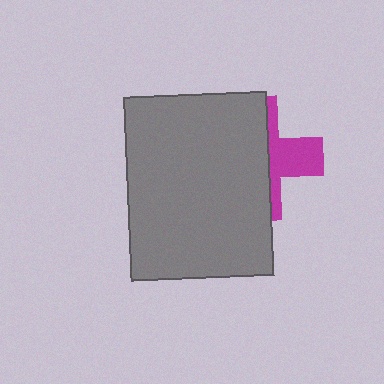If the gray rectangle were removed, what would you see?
You would see the complete magenta cross.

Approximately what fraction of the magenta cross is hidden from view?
Roughly 64% of the magenta cross is hidden behind the gray rectangle.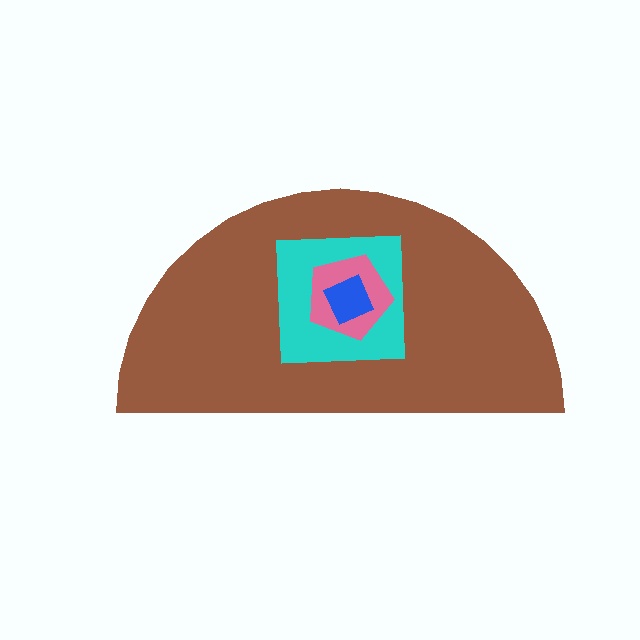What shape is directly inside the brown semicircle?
The cyan square.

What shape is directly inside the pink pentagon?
The blue diamond.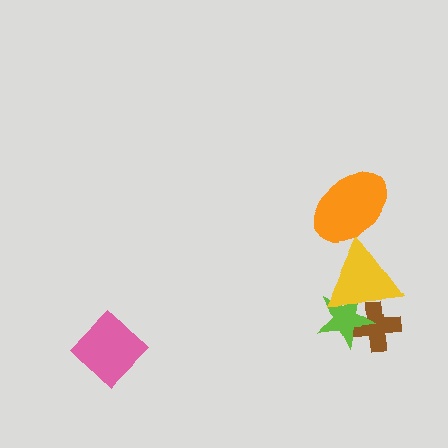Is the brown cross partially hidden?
Yes, it is partially covered by another shape.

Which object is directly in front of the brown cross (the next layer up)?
The lime star is directly in front of the brown cross.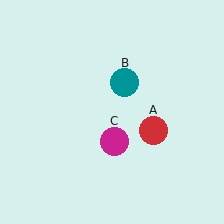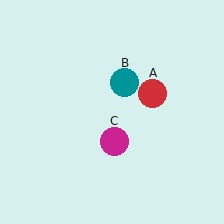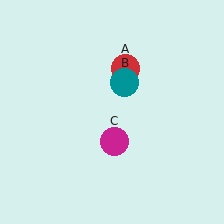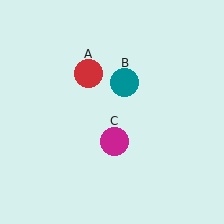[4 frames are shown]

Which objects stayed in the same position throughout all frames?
Teal circle (object B) and magenta circle (object C) remained stationary.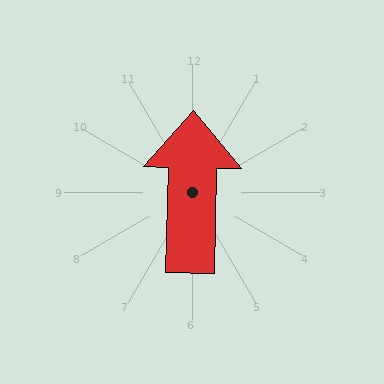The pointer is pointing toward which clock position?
Roughly 12 o'clock.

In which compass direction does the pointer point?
North.